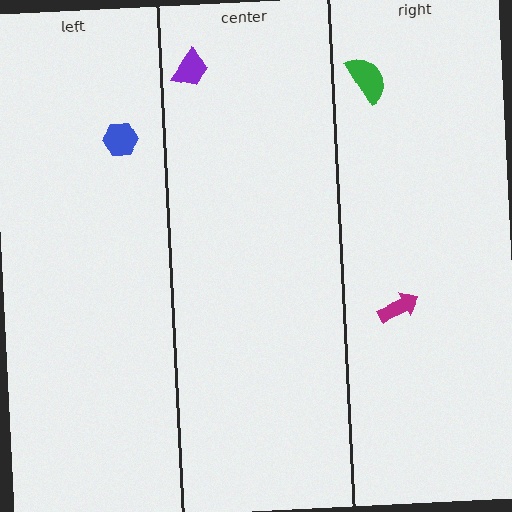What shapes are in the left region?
The blue hexagon.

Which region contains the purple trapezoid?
The center region.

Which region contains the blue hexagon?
The left region.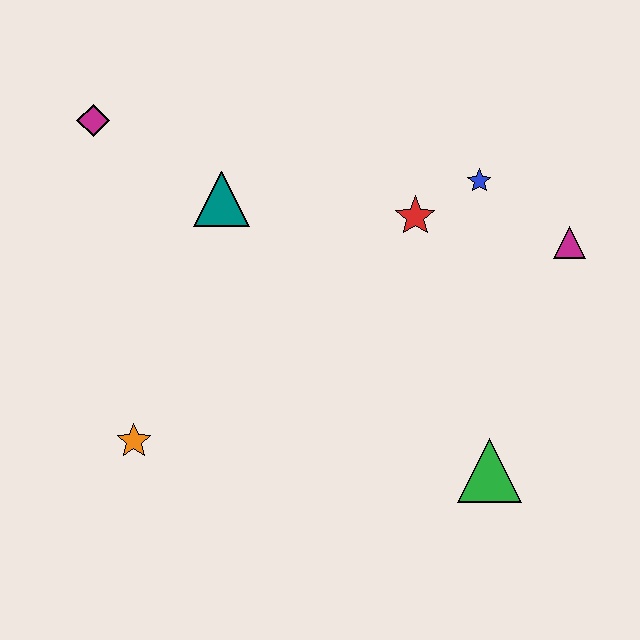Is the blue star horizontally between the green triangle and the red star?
Yes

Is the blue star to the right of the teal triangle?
Yes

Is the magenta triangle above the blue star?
No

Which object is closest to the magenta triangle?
The blue star is closest to the magenta triangle.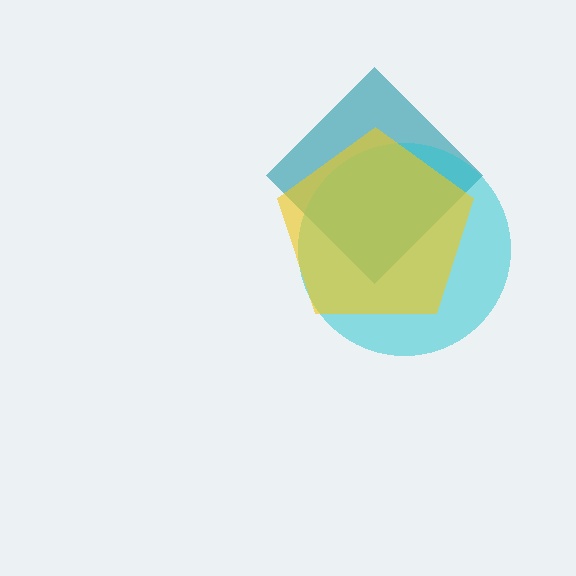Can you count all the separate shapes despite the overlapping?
Yes, there are 3 separate shapes.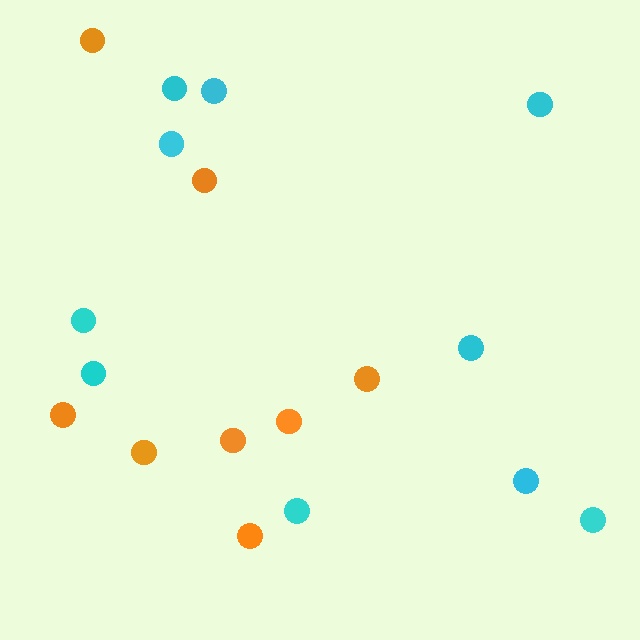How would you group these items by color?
There are 2 groups: one group of cyan circles (10) and one group of orange circles (8).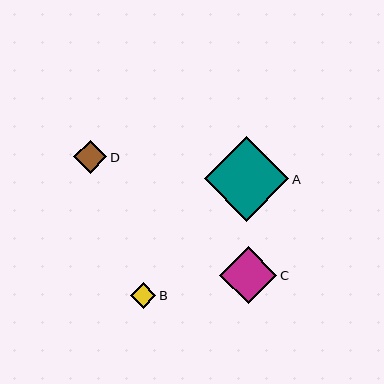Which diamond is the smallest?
Diamond B is the smallest with a size of approximately 25 pixels.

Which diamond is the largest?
Diamond A is the largest with a size of approximately 84 pixels.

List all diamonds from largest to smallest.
From largest to smallest: A, C, D, B.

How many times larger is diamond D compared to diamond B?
Diamond D is approximately 1.3 times the size of diamond B.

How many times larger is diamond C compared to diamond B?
Diamond C is approximately 2.3 times the size of diamond B.